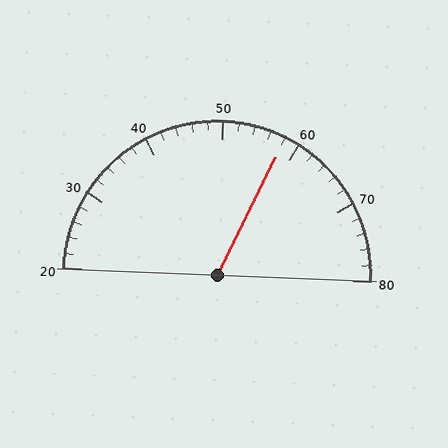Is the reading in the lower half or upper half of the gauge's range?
The reading is in the upper half of the range (20 to 80).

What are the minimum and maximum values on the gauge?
The gauge ranges from 20 to 80.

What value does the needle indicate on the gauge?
The needle indicates approximately 58.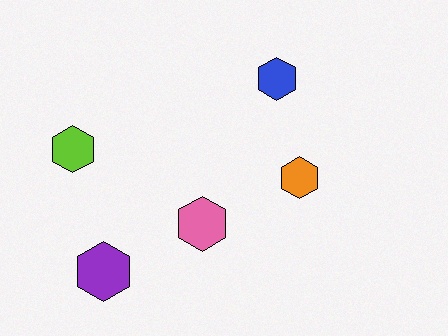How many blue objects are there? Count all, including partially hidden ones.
There is 1 blue object.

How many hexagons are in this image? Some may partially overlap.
There are 5 hexagons.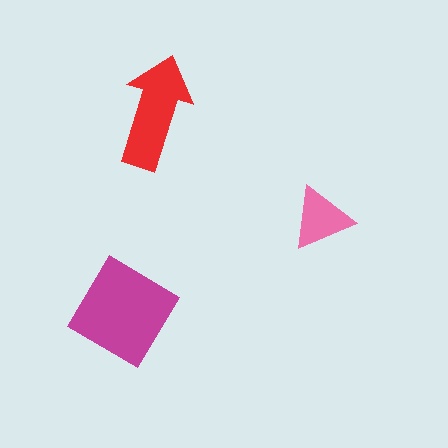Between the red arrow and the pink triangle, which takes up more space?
The red arrow.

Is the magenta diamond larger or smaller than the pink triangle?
Larger.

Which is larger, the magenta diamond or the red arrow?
The magenta diamond.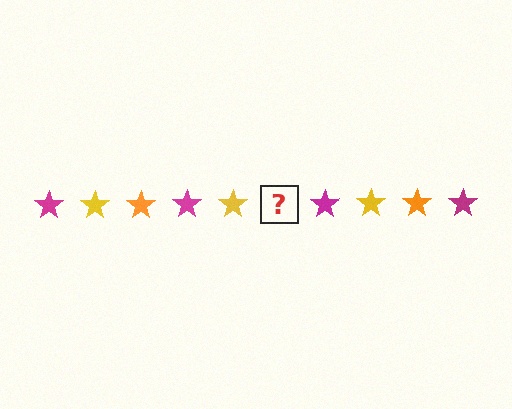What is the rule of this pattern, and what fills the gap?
The rule is that the pattern cycles through magenta, yellow, orange stars. The gap should be filled with an orange star.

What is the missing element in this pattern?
The missing element is an orange star.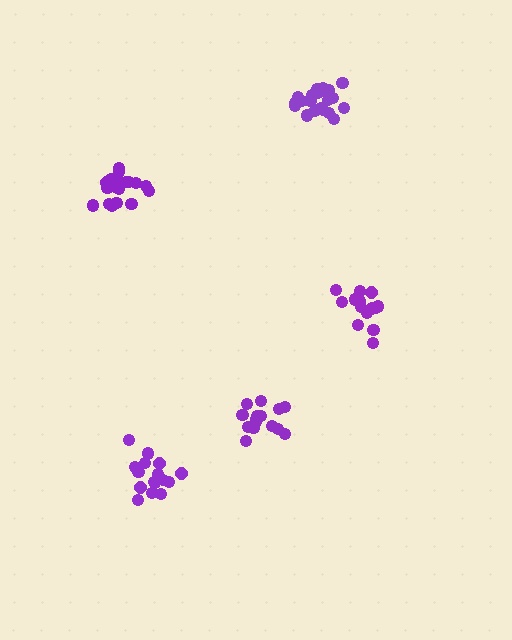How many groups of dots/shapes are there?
There are 5 groups.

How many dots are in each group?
Group 1: 21 dots, Group 2: 15 dots, Group 3: 16 dots, Group 4: 15 dots, Group 5: 19 dots (86 total).